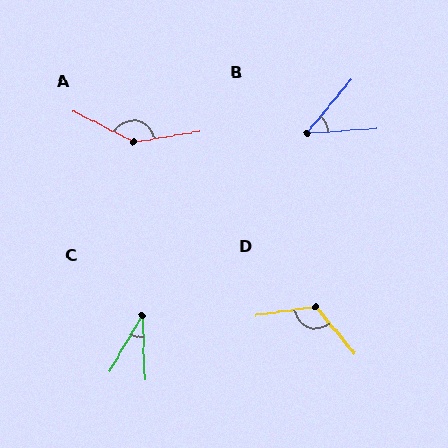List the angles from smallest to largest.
C (33°), B (46°), D (122°), A (144°).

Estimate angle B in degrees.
Approximately 46 degrees.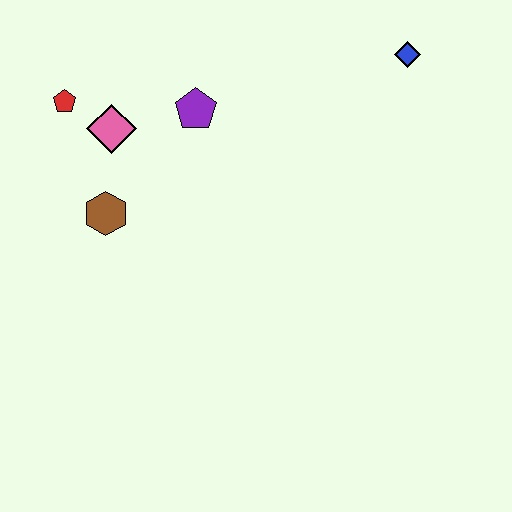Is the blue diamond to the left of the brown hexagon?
No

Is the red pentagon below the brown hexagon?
No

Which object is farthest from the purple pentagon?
The blue diamond is farthest from the purple pentagon.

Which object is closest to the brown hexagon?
The pink diamond is closest to the brown hexagon.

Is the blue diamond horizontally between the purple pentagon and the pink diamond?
No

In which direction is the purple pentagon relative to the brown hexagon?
The purple pentagon is above the brown hexagon.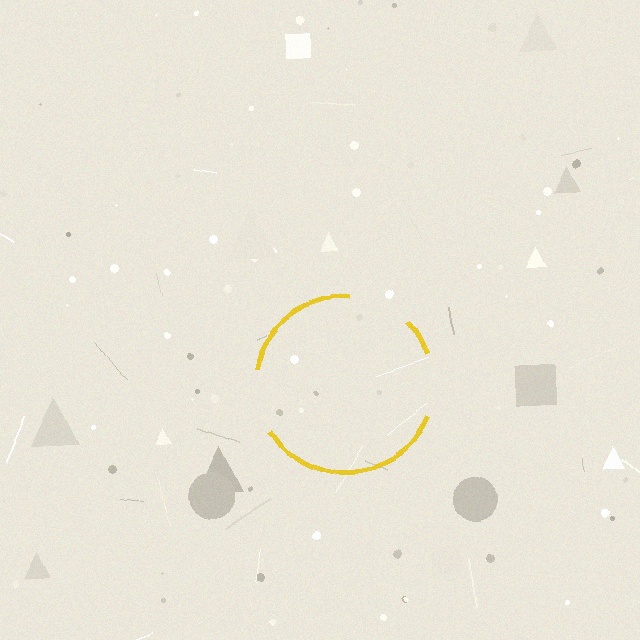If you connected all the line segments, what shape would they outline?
They would outline a circle.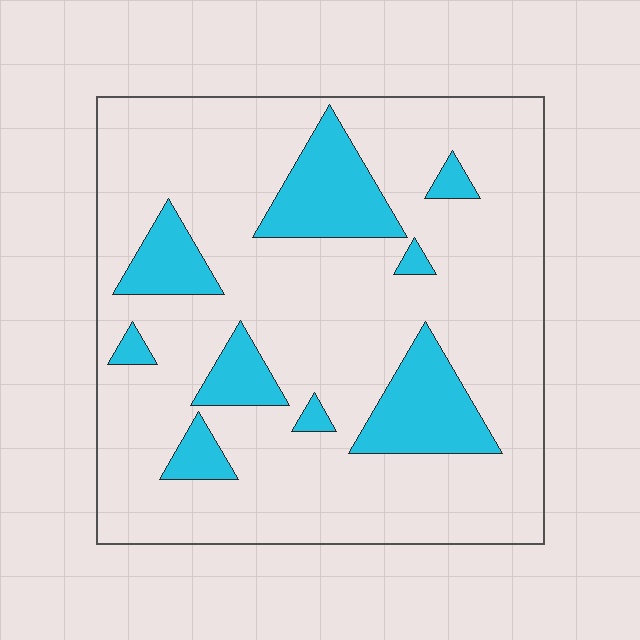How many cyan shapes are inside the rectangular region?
9.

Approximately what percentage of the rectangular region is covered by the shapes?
Approximately 20%.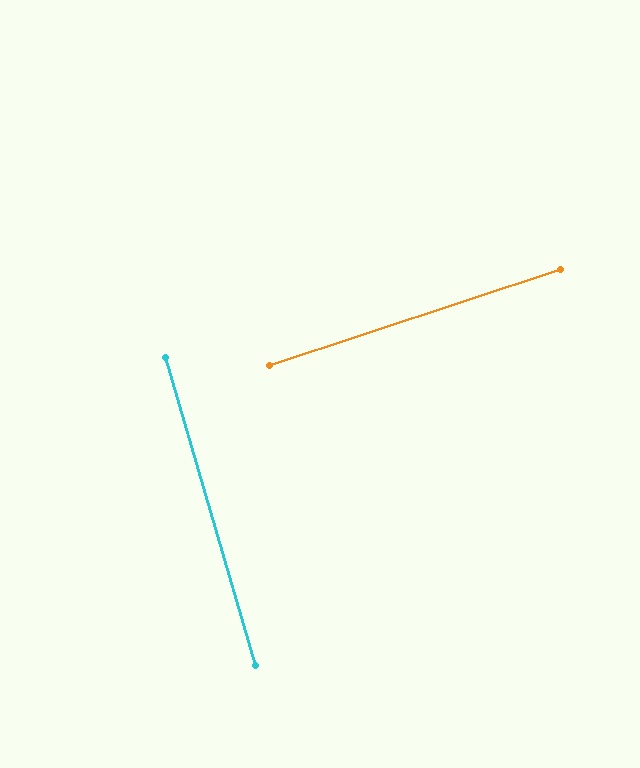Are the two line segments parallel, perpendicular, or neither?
Perpendicular — they meet at approximately 88°.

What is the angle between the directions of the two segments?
Approximately 88 degrees.